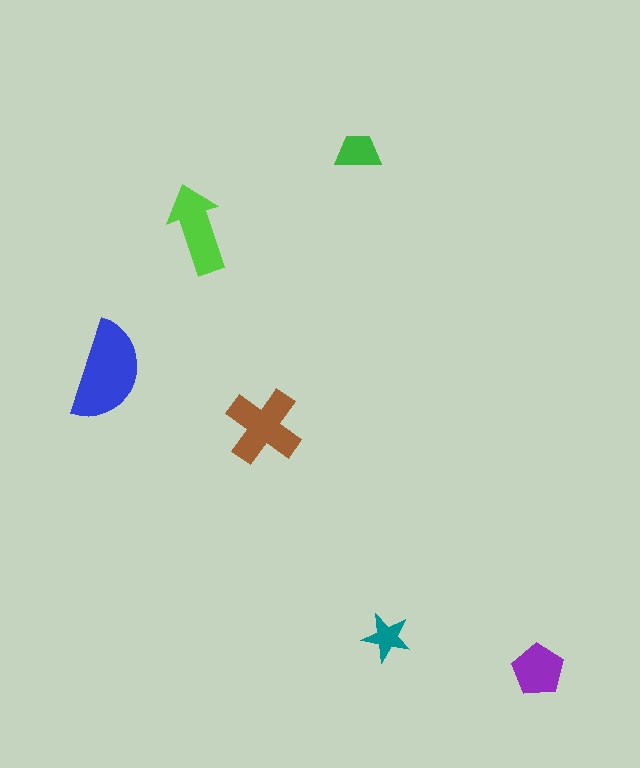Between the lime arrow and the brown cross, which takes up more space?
The brown cross.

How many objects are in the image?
There are 6 objects in the image.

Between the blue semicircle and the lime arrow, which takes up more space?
The blue semicircle.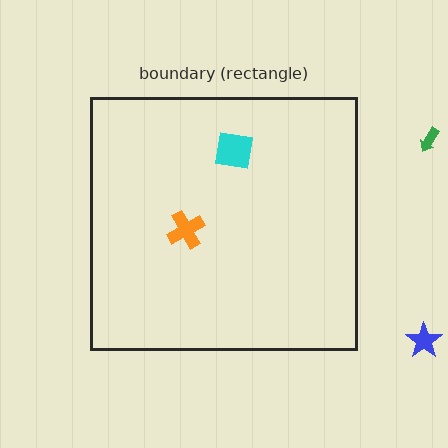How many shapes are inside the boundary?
2 inside, 2 outside.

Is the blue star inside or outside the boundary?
Outside.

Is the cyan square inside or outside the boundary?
Inside.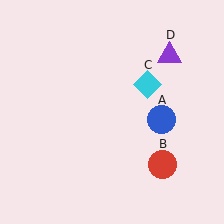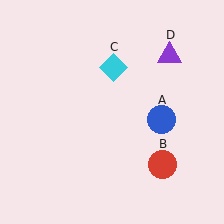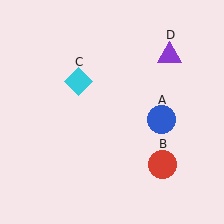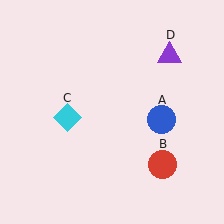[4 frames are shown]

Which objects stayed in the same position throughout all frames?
Blue circle (object A) and red circle (object B) and purple triangle (object D) remained stationary.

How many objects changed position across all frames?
1 object changed position: cyan diamond (object C).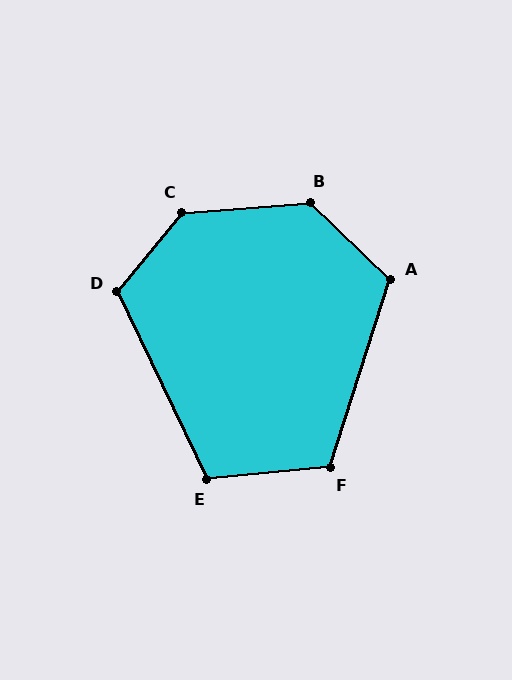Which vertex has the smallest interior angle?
E, at approximately 110 degrees.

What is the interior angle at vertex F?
Approximately 113 degrees (obtuse).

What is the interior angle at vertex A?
Approximately 116 degrees (obtuse).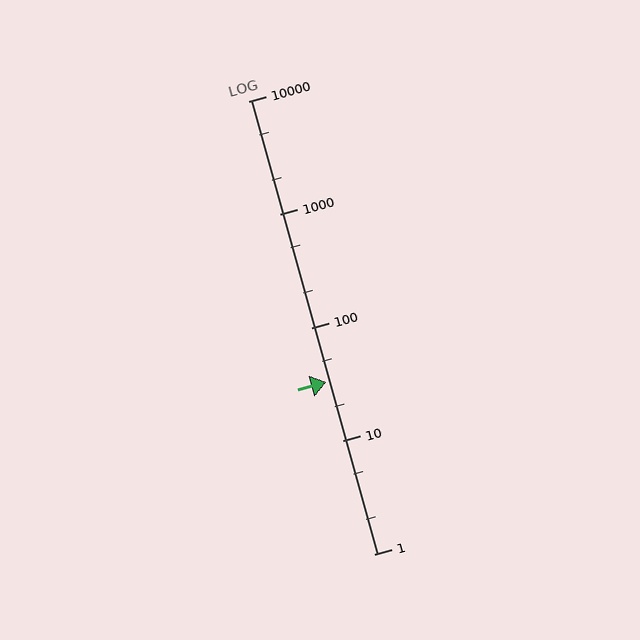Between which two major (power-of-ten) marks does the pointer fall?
The pointer is between 10 and 100.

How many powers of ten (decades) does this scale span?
The scale spans 4 decades, from 1 to 10000.